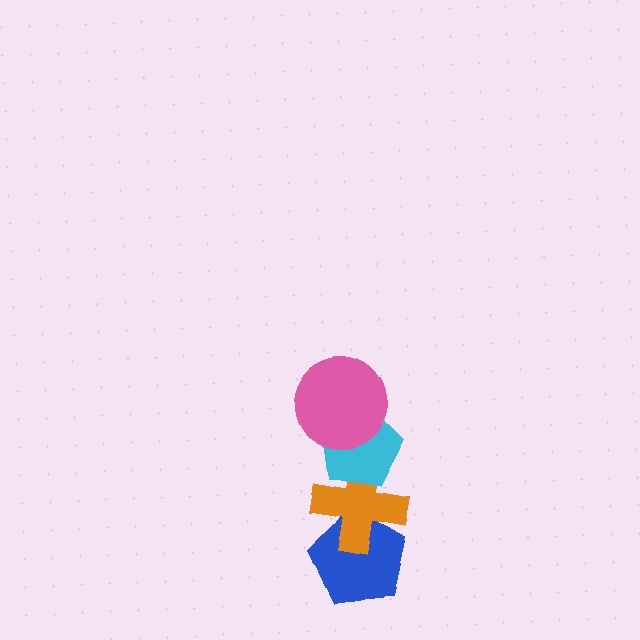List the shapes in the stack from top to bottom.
From top to bottom: the pink circle, the cyan pentagon, the orange cross, the blue pentagon.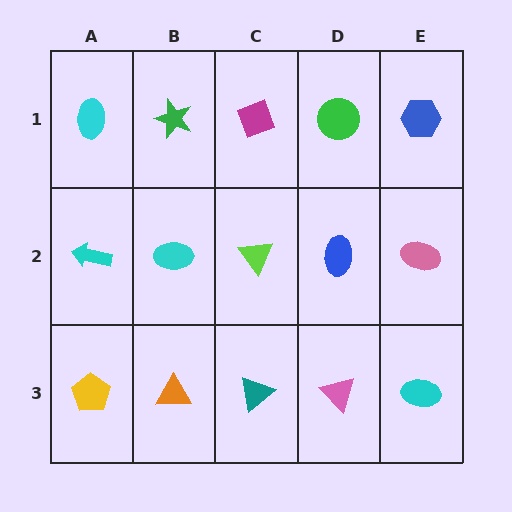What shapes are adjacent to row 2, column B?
A green star (row 1, column B), an orange triangle (row 3, column B), a cyan arrow (row 2, column A), a lime triangle (row 2, column C).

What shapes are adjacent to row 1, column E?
A pink ellipse (row 2, column E), a green circle (row 1, column D).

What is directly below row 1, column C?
A lime triangle.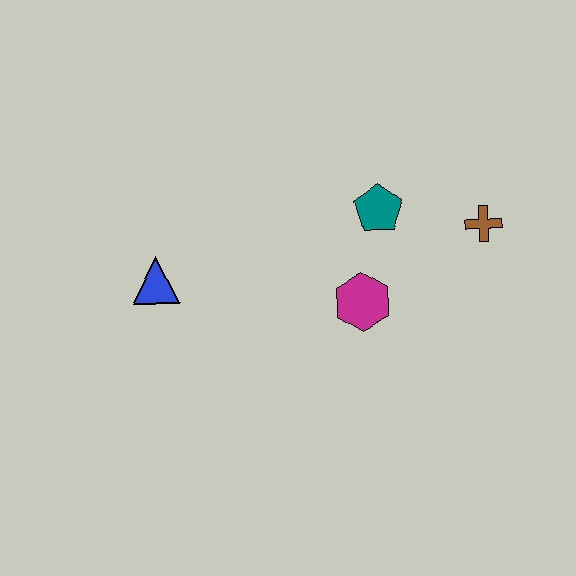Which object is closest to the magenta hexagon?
The teal pentagon is closest to the magenta hexagon.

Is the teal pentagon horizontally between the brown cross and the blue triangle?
Yes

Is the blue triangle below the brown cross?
Yes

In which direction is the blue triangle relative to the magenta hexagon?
The blue triangle is to the left of the magenta hexagon.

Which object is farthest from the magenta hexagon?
The blue triangle is farthest from the magenta hexagon.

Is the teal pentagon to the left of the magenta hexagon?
No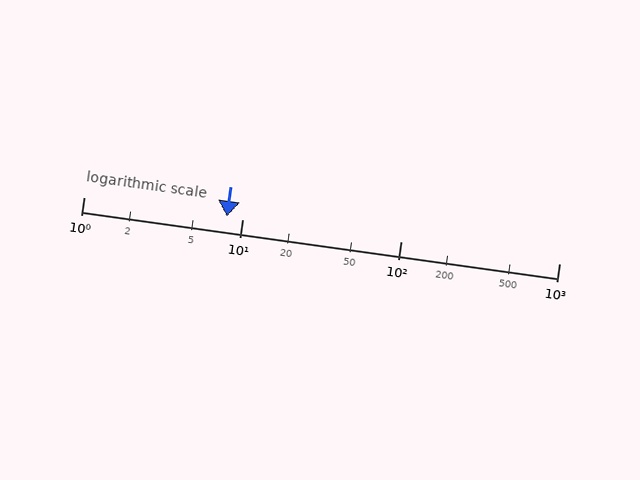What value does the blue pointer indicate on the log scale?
The pointer indicates approximately 8.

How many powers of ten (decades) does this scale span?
The scale spans 3 decades, from 1 to 1000.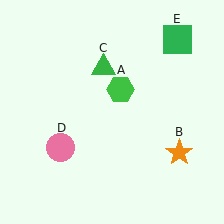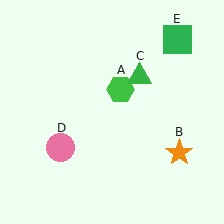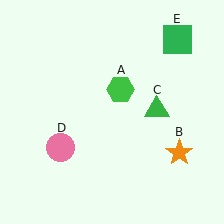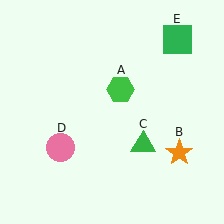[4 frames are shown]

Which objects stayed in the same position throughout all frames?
Green hexagon (object A) and orange star (object B) and pink circle (object D) and green square (object E) remained stationary.